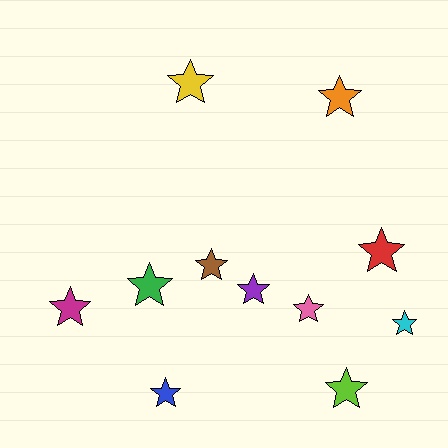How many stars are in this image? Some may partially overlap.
There are 11 stars.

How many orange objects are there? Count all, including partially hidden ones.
There is 1 orange object.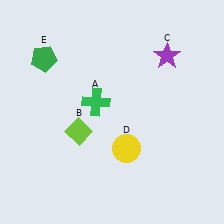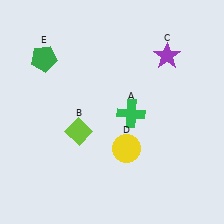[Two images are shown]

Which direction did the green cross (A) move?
The green cross (A) moved right.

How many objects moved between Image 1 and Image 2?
1 object moved between the two images.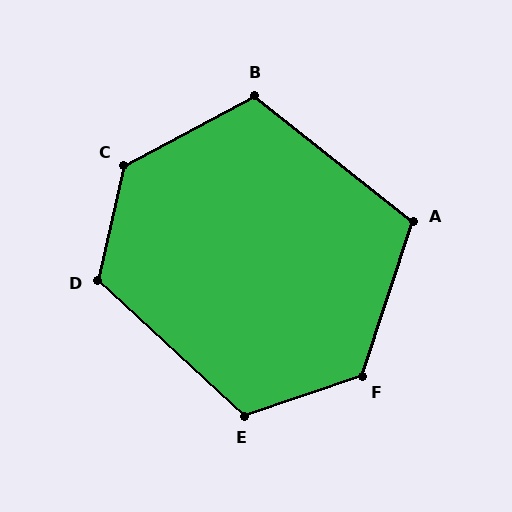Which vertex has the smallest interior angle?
A, at approximately 110 degrees.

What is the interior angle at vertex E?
Approximately 119 degrees (obtuse).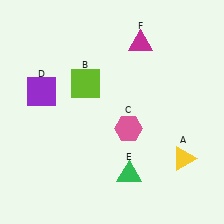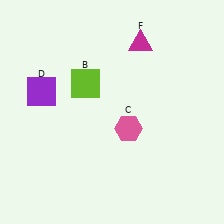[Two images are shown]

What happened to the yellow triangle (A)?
The yellow triangle (A) was removed in Image 2. It was in the bottom-right area of Image 1.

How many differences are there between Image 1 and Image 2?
There are 2 differences between the two images.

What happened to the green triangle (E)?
The green triangle (E) was removed in Image 2. It was in the bottom-right area of Image 1.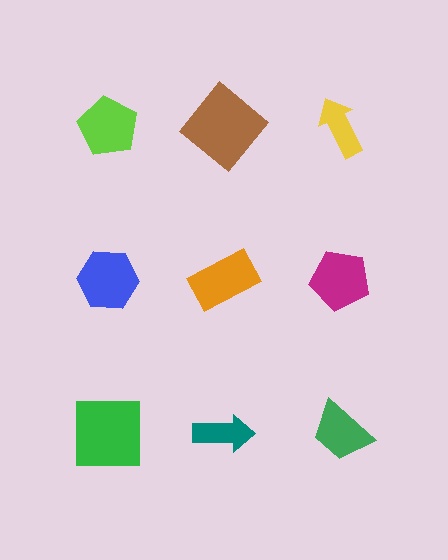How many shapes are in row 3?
3 shapes.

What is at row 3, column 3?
A green trapezoid.